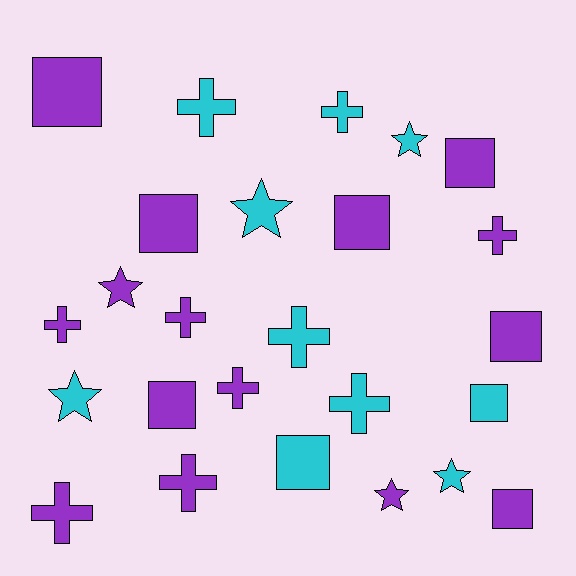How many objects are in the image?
There are 25 objects.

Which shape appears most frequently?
Cross, with 10 objects.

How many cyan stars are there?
There are 4 cyan stars.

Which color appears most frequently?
Purple, with 15 objects.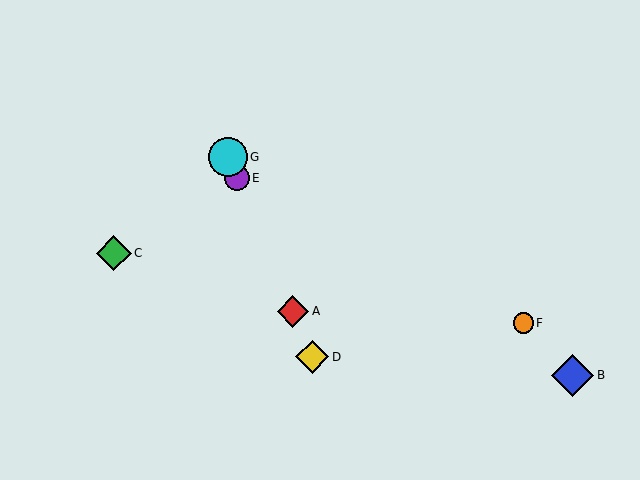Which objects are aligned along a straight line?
Objects A, D, E, G are aligned along a straight line.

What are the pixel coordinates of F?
Object F is at (523, 323).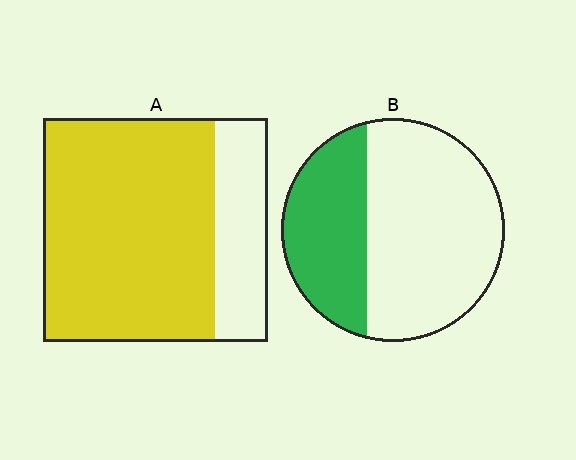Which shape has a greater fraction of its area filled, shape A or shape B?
Shape A.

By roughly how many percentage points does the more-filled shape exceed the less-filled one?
By roughly 40 percentage points (A over B).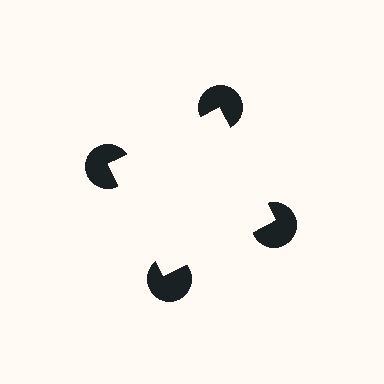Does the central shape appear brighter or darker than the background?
It typically appears slightly brighter than the background, even though no actual brightness change is drawn.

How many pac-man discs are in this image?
There are 4 — one at each vertex of the illusory square.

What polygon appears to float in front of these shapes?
An illusory square — its edges are inferred from the aligned wedge cuts in the pac-man discs, not physically drawn.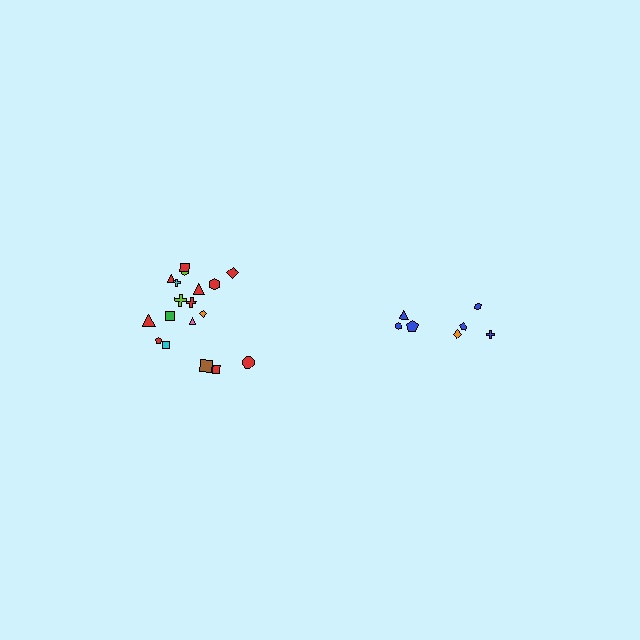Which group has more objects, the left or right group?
The left group.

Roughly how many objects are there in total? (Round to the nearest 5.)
Roughly 25 objects in total.